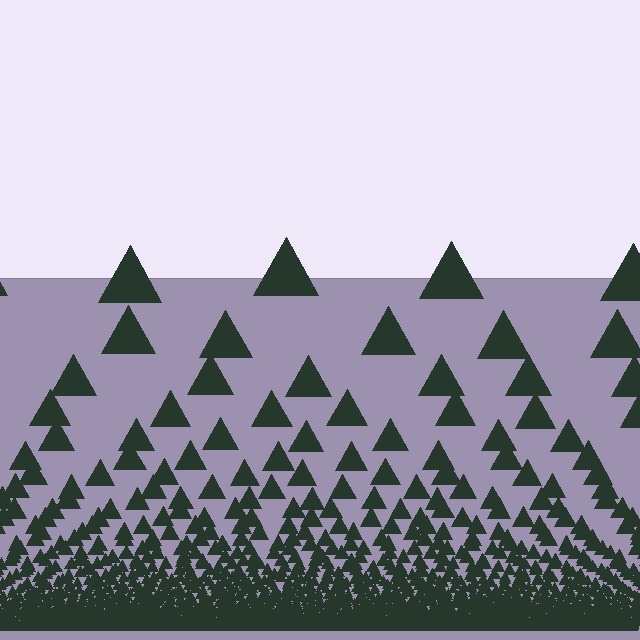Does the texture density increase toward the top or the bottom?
Density increases toward the bottom.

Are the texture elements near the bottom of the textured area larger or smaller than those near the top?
Smaller. The gradient is inverted — elements near the bottom are smaller and denser.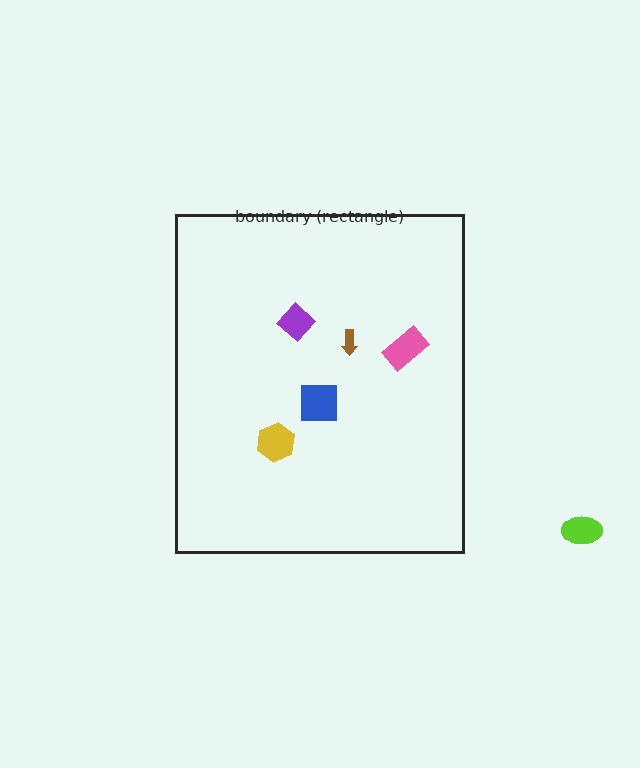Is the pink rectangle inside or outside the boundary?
Inside.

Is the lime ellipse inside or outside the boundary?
Outside.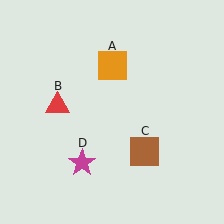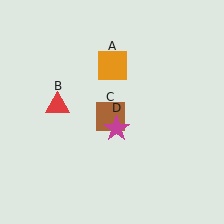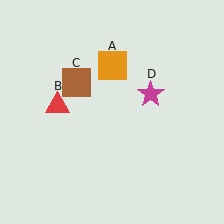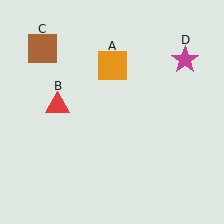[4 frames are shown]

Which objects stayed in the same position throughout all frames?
Orange square (object A) and red triangle (object B) remained stationary.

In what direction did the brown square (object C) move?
The brown square (object C) moved up and to the left.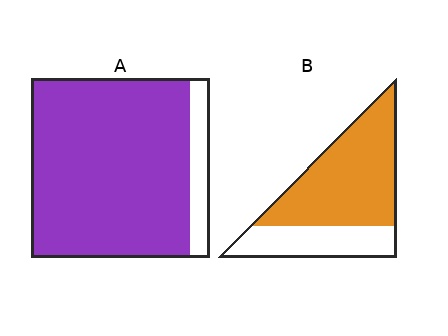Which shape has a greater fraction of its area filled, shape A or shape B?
Shape A.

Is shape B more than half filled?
Yes.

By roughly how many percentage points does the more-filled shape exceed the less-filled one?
By roughly 20 percentage points (A over B).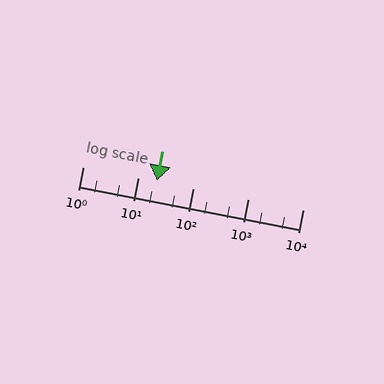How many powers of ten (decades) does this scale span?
The scale spans 4 decades, from 1 to 10000.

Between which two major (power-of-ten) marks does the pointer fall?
The pointer is between 10 and 100.